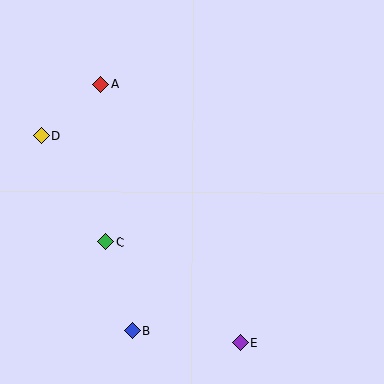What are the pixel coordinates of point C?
Point C is at (105, 242).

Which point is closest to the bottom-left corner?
Point B is closest to the bottom-left corner.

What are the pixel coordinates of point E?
Point E is at (240, 343).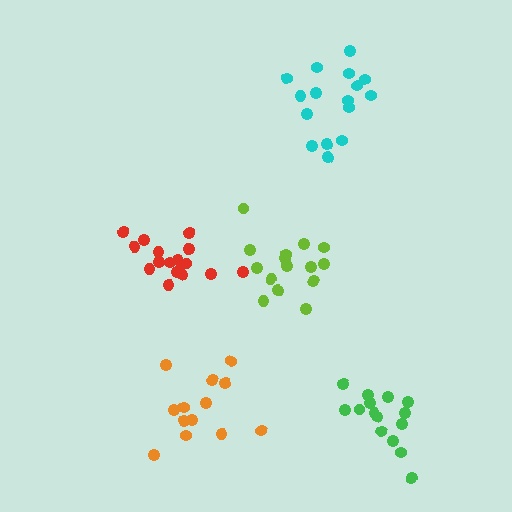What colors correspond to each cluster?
The clusters are colored: lime, cyan, red, orange, green.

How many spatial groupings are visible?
There are 5 spatial groupings.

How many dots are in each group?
Group 1: 15 dots, Group 2: 16 dots, Group 3: 18 dots, Group 4: 13 dots, Group 5: 15 dots (77 total).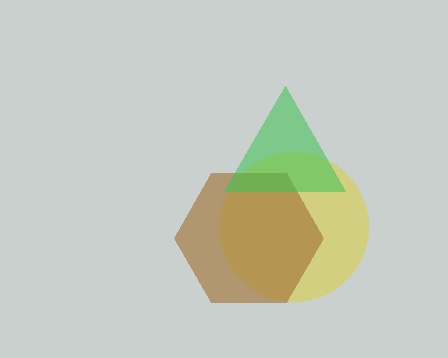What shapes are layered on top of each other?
The layered shapes are: a yellow circle, a brown hexagon, a green triangle.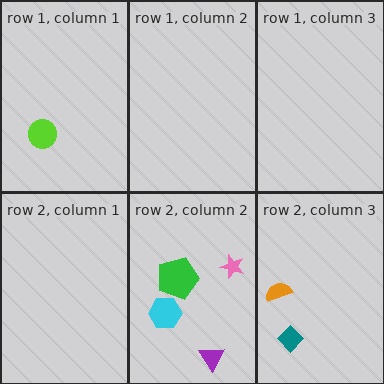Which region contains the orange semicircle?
The row 2, column 3 region.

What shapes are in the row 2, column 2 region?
The pink star, the green pentagon, the cyan hexagon, the purple triangle.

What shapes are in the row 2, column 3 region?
The orange semicircle, the teal diamond.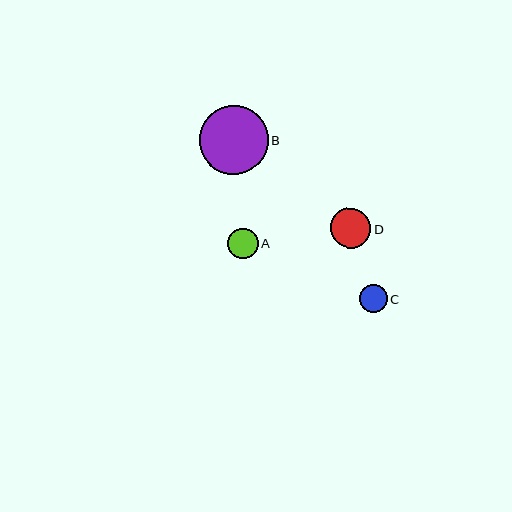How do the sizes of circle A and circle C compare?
Circle A and circle C are approximately the same size.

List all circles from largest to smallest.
From largest to smallest: B, D, A, C.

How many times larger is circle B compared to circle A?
Circle B is approximately 2.3 times the size of circle A.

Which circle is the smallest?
Circle C is the smallest with a size of approximately 28 pixels.